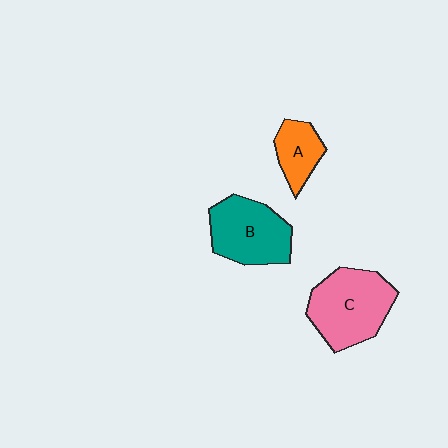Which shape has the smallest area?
Shape A (orange).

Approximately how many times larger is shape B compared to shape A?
Approximately 1.8 times.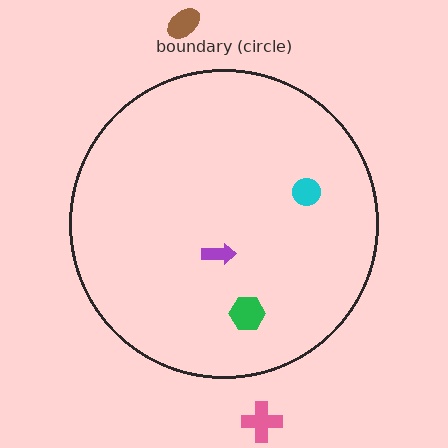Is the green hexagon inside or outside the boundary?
Inside.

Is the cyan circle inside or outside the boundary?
Inside.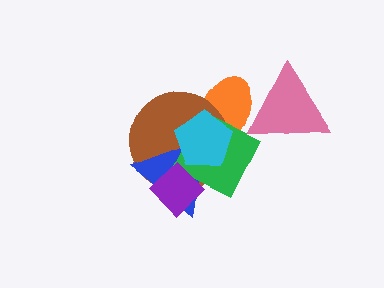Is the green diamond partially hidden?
Yes, it is partially covered by another shape.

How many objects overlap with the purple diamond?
3 objects overlap with the purple diamond.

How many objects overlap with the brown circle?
5 objects overlap with the brown circle.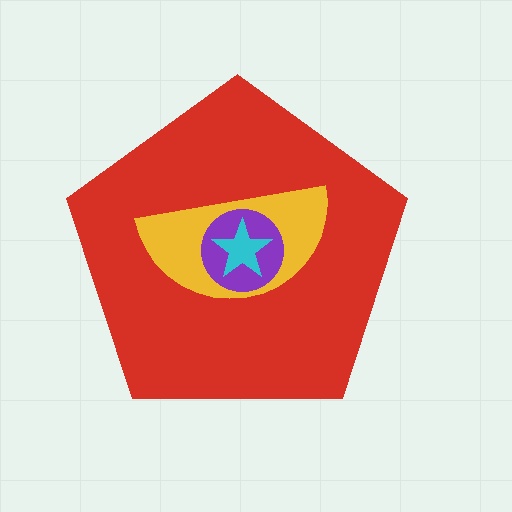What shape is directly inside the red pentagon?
The yellow semicircle.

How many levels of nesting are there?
4.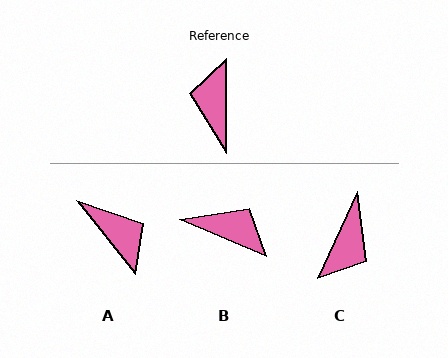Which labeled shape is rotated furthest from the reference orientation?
C, about 155 degrees away.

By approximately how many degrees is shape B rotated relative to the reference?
Approximately 113 degrees clockwise.